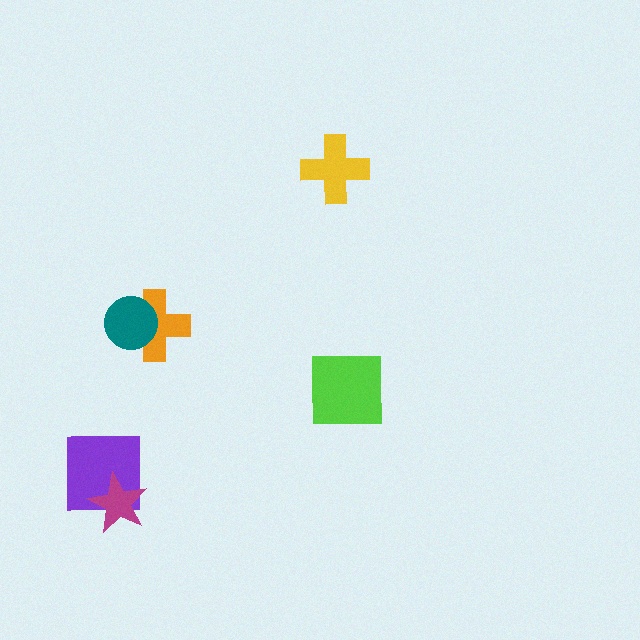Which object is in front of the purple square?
The magenta star is in front of the purple square.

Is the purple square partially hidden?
Yes, it is partially covered by another shape.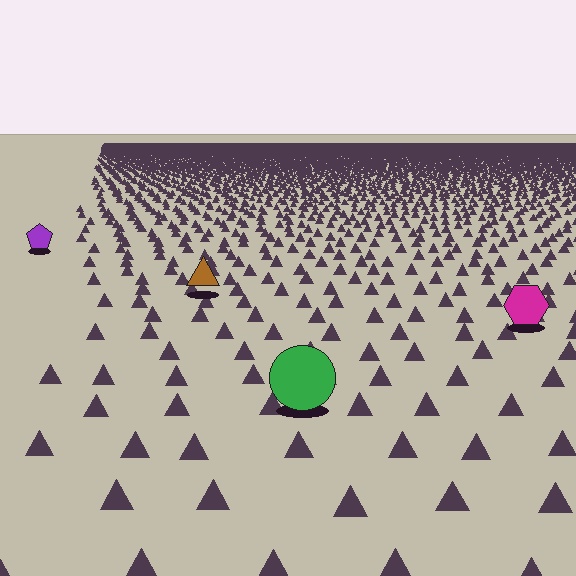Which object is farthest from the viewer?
The purple pentagon is farthest from the viewer. It appears smaller and the ground texture around it is denser.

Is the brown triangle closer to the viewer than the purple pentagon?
Yes. The brown triangle is closer — you can tell from the texture gradient: the ground texture is coarser near it.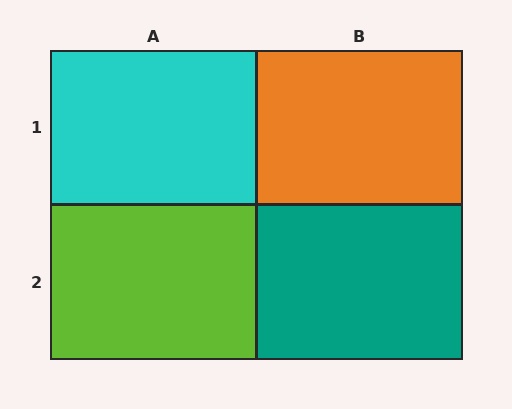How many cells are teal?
1 cell is teal.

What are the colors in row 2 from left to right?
Lime, teal.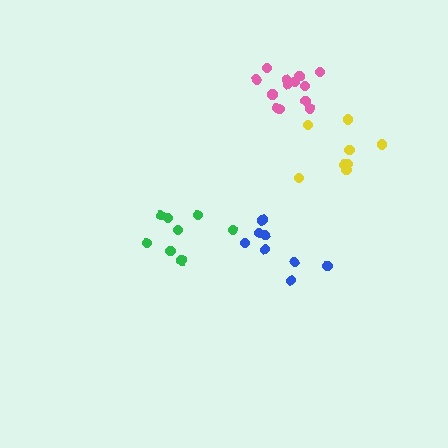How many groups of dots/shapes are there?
There are 4 groups.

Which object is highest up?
The pink cluster is topmost.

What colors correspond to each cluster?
The clusters are colored: blue, green, pink, yellow.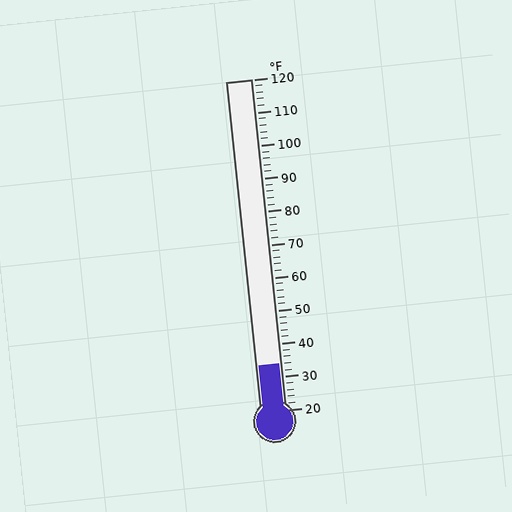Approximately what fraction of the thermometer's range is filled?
The thermometer is filled to approximately 15% of its range.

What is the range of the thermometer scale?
The thermometer scale ranges from 20°F to 120°F.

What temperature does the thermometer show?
The thermometer shows approximately 34°F.